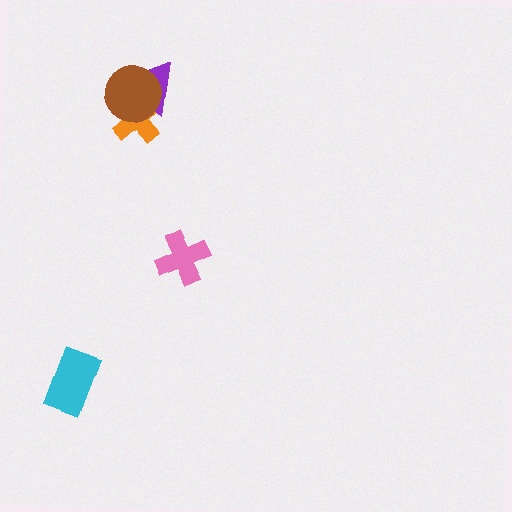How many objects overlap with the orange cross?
2 objects overlap with the orange cross.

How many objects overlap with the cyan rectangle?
0 objects overlap with the cyan rectangle.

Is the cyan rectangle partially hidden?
No, no other shape covers it.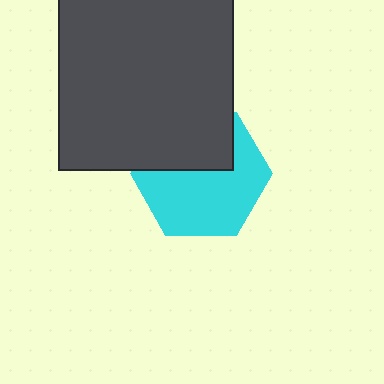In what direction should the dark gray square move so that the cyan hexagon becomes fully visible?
The dark gray square should move up. That is the shortest direction to clear the overlap and leave the cyan hexagon fully visible.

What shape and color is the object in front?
The object in front is a dark gray square.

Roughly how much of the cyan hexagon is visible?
About half of it is visible (roughly 62%).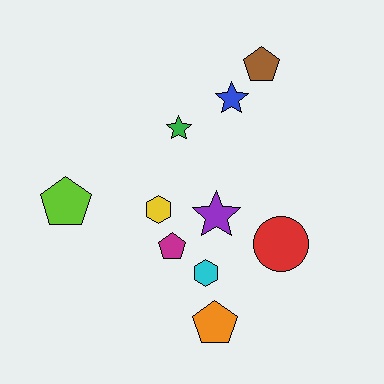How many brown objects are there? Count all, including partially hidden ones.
There is 1 brown object.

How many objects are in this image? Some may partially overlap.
There are 10 objects.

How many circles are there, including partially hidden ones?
There is 1 circle.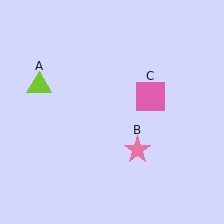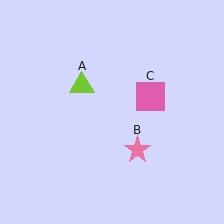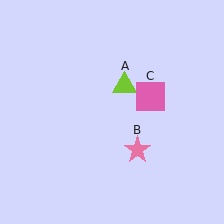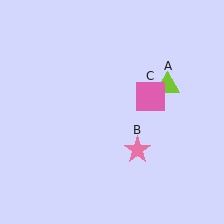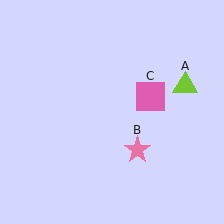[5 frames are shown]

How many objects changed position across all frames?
1 object changed position: lime triangle (object A).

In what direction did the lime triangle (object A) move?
The lime triangle (object A) moved right.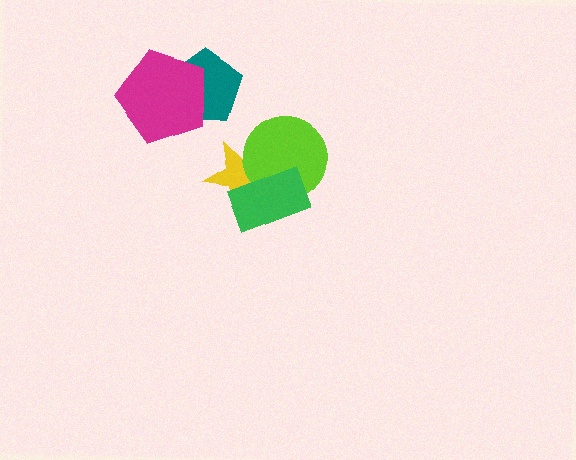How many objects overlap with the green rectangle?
2 objects overlap with the green rectangle.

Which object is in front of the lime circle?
The green rectangle is in front of the lime circle.